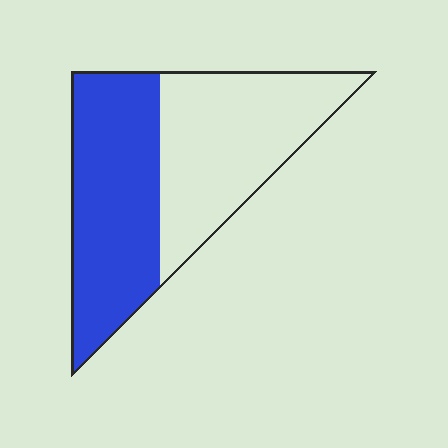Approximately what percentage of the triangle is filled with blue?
Approximately 50%.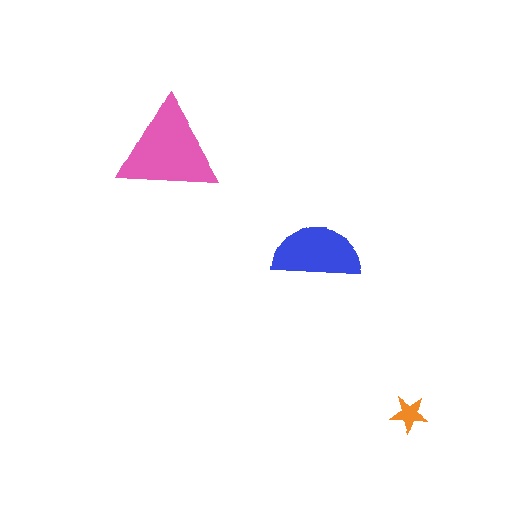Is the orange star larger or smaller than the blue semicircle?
Smaller.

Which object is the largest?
The pink triangle.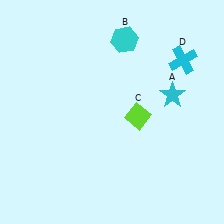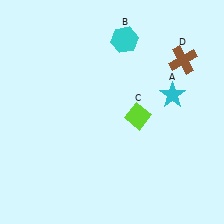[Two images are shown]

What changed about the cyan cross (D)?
In Image 1, D is cyan. In Image 2, it changed to brown.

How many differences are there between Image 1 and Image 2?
There is 1 difference between the two images.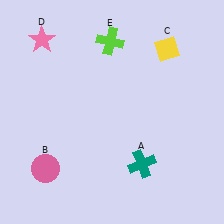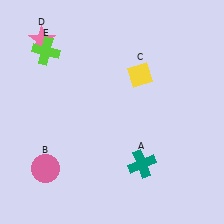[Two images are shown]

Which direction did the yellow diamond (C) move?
The yellow diamond (C) moved left.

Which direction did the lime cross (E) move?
The lime cross (E) moved left.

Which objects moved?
The objects that moved are: the yellow diamond (C), the lime cross (E).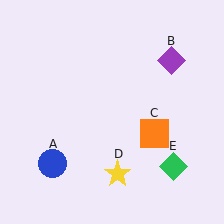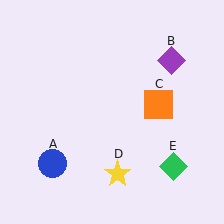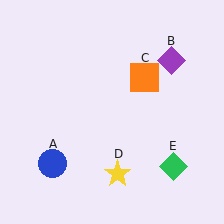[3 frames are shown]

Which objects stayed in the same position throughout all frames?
Blue circle (object A) and purple diamond (object B) and yellow star (object D) and green diamond (object E) remained stationary.